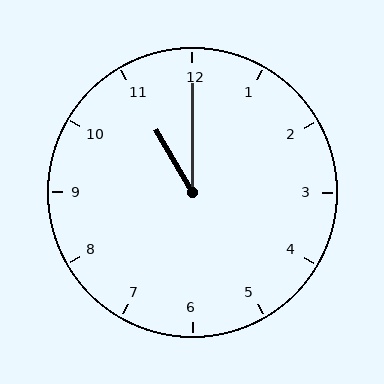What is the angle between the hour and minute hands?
Approximately 30 degrees.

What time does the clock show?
11:00.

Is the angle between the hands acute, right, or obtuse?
It is acute.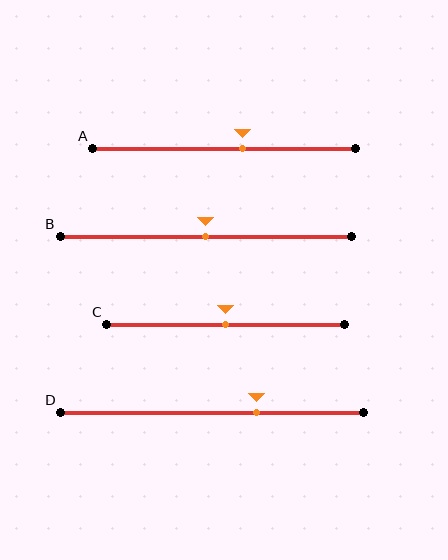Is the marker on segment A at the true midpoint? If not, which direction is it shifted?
No, the marker on segment A is shifted to the right by about 7% of the segment length.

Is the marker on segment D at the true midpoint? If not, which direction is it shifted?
No, the marker on segment D is shifted to the right by about 15% of the segment length.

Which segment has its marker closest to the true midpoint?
Segment B has its marker closest to the true midpoint.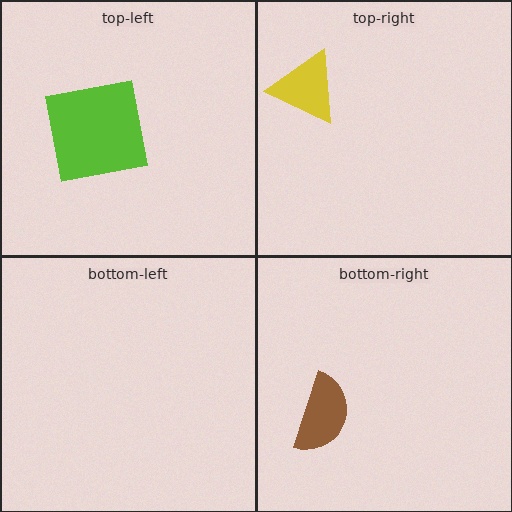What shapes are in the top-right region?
The yellow triangle.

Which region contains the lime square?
The top-left region.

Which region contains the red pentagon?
The top-left region.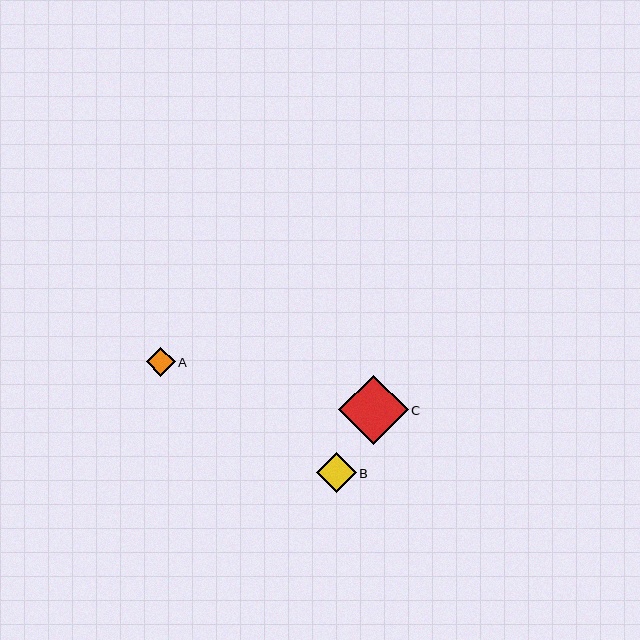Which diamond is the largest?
Diamond C is the largest with a size of approximately 70 pixels.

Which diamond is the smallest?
Diamond A is the smallest with a size of approximately 29 pixels.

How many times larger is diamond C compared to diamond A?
Diamond C is approximately 2.4 times the size of diamond A.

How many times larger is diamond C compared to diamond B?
Diamond C is approximately 1.7 times the size of diamond B.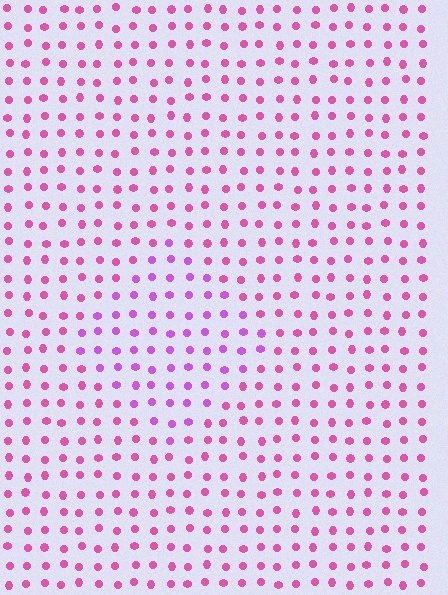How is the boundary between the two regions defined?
The boundary is defined purely by a slight shift in hue (about 32 degrees). Spacing, size, and orientation are identical on both sides.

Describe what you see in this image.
The image is filled with small pink elements in a uniform arrangement. A diamond-shaped region is visible where the elements are tinted to a slightly different hue, forming a subtle color boundary.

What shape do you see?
I see a diamond.